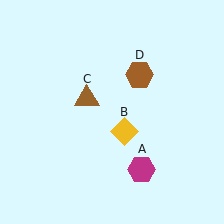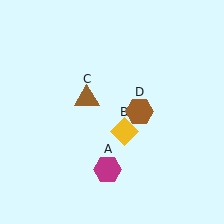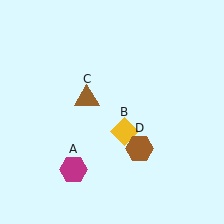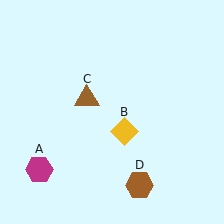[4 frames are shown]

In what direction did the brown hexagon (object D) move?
The brown hexagon (object D) moved down.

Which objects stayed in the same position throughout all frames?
Yellow diamond (object B) and brown triangle (object C) remained stationary.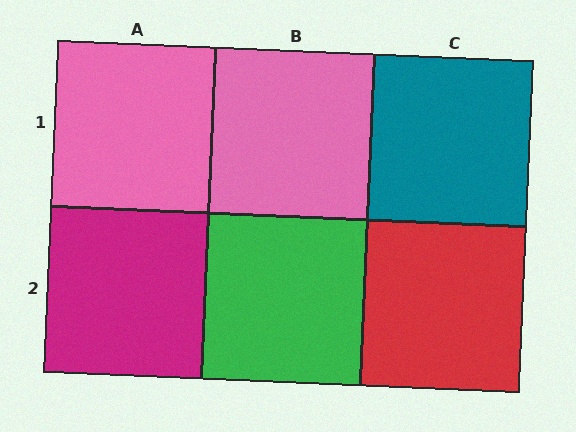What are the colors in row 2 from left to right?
Magenta, green, red.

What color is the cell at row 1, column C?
Teal.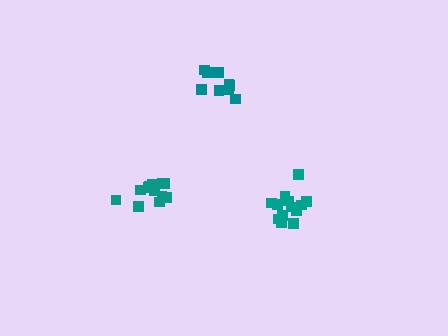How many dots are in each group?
Group 1: 12 dots, Group 2: 9 dots, Group 3: 13 dots (34 total).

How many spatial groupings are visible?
There are 3 spatial groupings.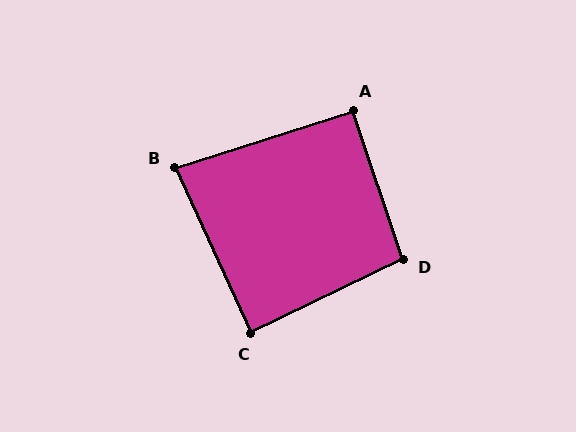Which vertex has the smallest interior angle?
B, at approximately 83 degrees.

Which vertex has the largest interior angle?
D, at approximately 97 degrees.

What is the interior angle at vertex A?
Approximately 91 degrees (approximately right).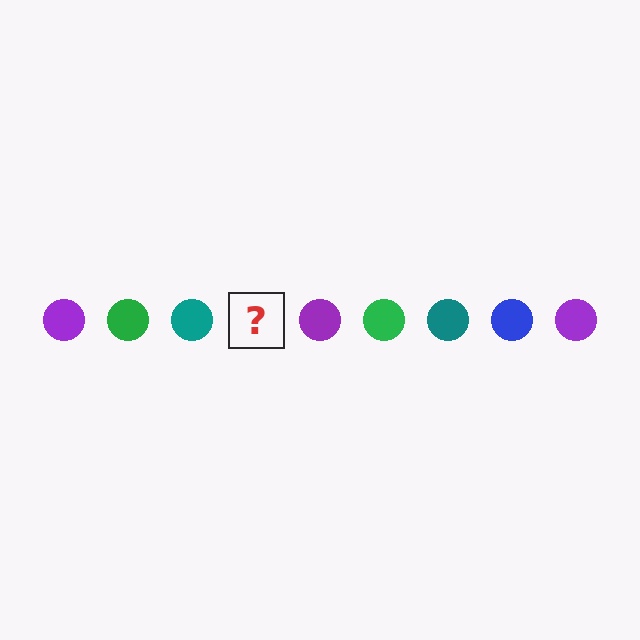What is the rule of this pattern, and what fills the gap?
The rule is that the pattern cycles through purple, green, teal, blue circles. The gap should be filled with a blue circle.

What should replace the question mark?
The question mark should be replaced with a blue circle.